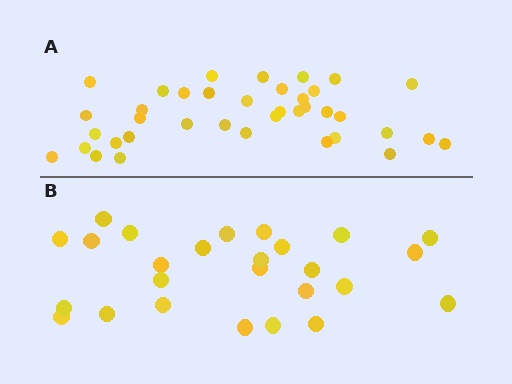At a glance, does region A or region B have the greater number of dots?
Region A (the top region) has more dots.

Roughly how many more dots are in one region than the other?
Region A has roughly 12 or so more dots than region B.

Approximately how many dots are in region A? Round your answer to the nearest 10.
About 40 dots. (The exact count is 38, which rounds to 40.)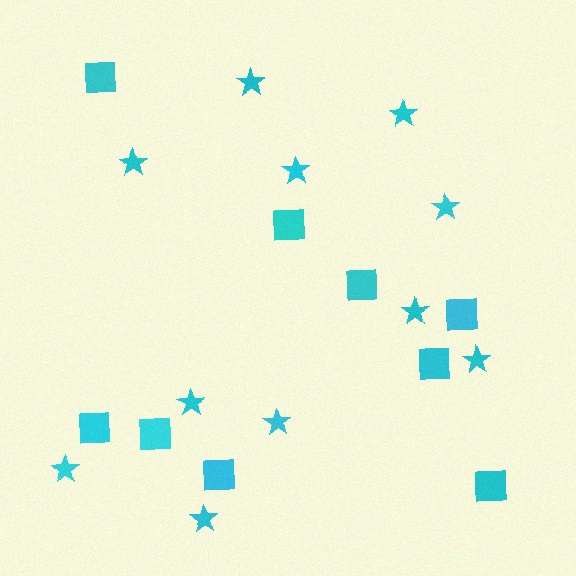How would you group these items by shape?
There are 2 groups: one group of stars (11) and one group of squares (9).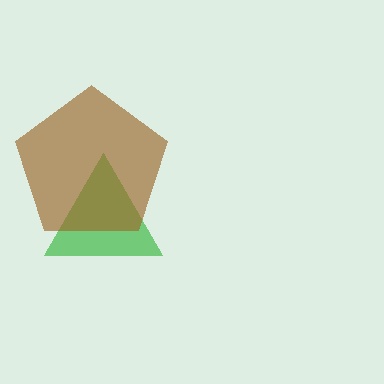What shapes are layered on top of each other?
The layered shapes are: a green triangle, a brown pentagon.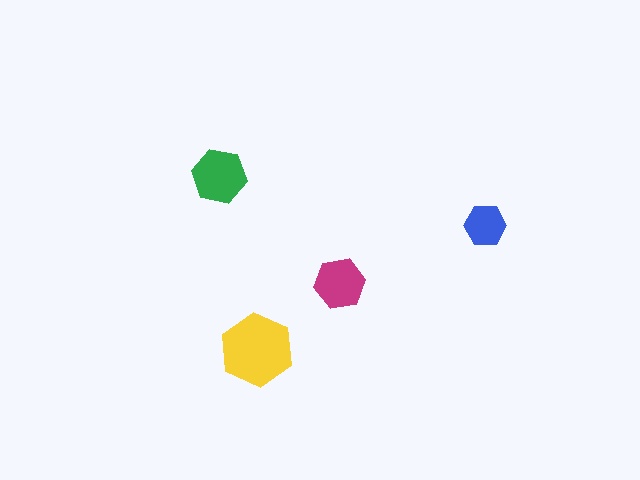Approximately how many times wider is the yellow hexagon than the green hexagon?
About 1.5 times wider.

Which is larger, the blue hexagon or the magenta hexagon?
The magenta one.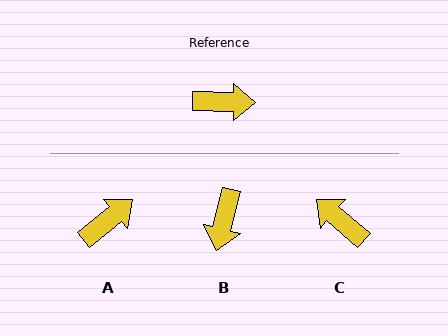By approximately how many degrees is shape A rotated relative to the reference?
Approximately 41 degrees counter-clockwise.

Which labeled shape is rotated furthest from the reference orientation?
C, about 141 degrees away.